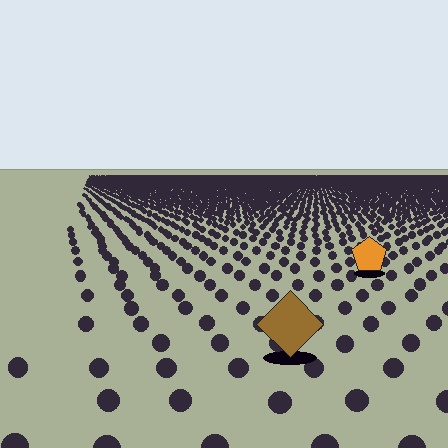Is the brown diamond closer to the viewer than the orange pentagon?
Yes. The brown diamond is closer — you can tell from the texture gradient: the ground texture is coarser near it.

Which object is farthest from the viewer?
The orange pentagon is farthest from the viewer. It appears smaller and the ground texture around it is denser.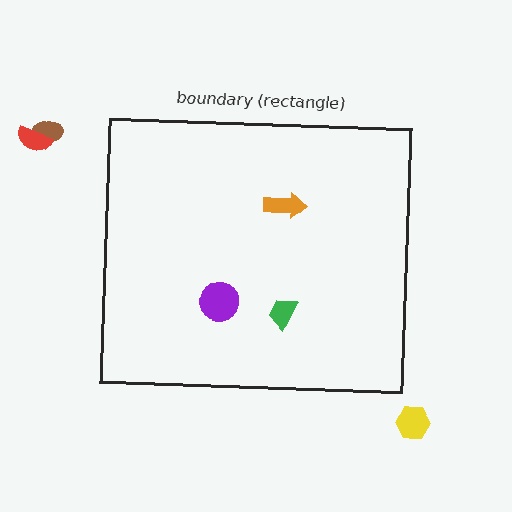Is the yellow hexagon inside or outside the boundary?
Outside.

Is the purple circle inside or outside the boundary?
Inside.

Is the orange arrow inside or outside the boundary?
Inside.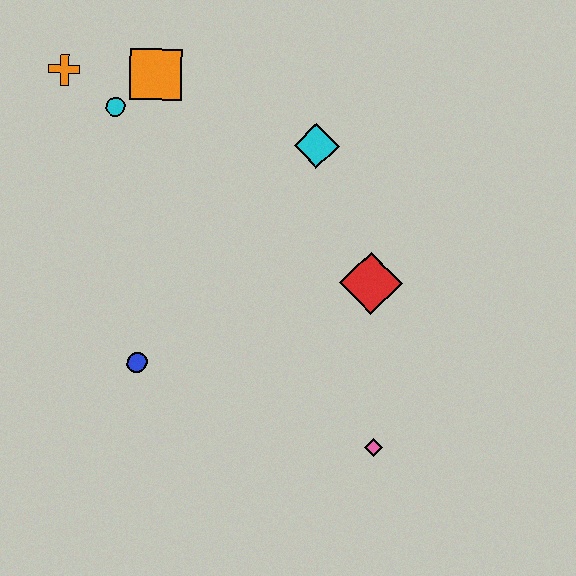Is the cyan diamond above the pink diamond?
Yes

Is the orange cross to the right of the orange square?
No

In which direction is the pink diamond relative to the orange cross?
The pink diamond is below the orange cross.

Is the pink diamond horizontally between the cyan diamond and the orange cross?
No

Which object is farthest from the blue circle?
The orange cross is farthest from the blue circle.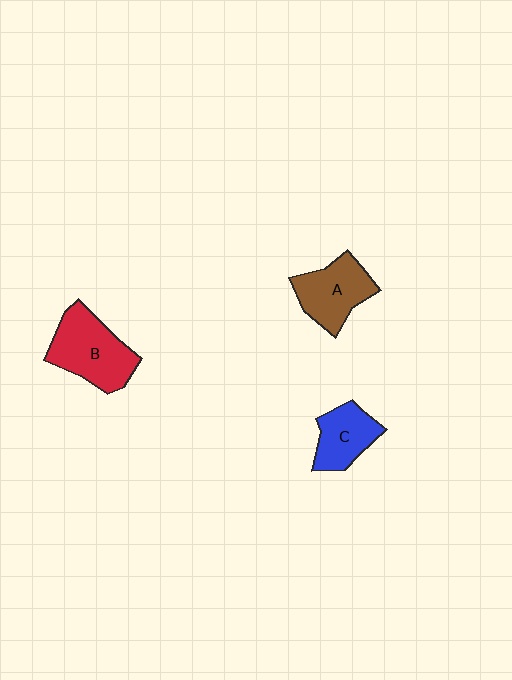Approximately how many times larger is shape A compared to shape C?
Approximately 1.2 times.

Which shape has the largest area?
Shape B (red).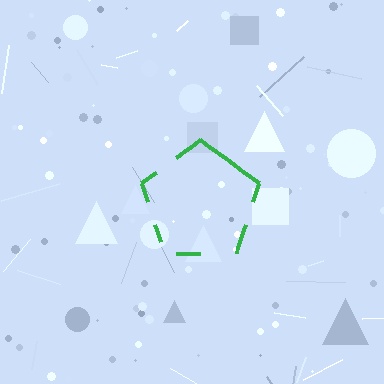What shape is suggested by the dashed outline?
The dashed outline suggests a pentagon.